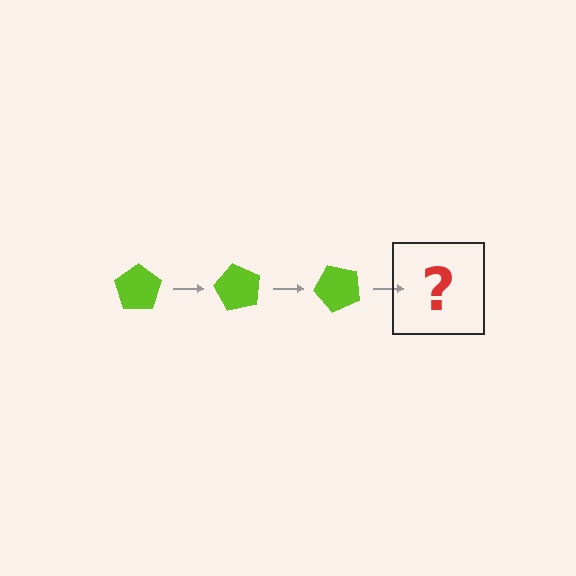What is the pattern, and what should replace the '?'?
The pattern is that the pentagon rotates 60 degrees each step. The '?' should be a lime pentagon rotated 180 degrees.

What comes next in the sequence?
The next element should be a lime pentagon rotated 180 degrees.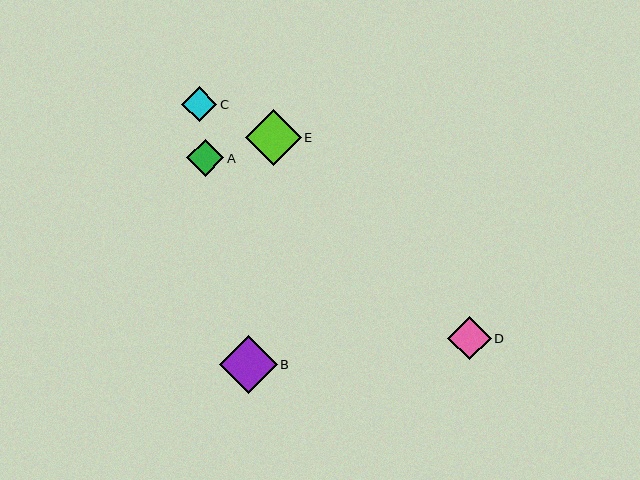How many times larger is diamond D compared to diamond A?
Diamond D is approximately 1.2 times the size of diamond A.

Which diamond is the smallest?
Diamond C is the smallest with a size of approximately 35 pixels.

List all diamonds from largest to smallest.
From largest to smallest: B, E, D, A, C.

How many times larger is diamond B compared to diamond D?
Diamond B is approximately 1.3 times the size of diamond D.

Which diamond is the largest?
Diamond B is the largest with a size of approximately 58 pixels.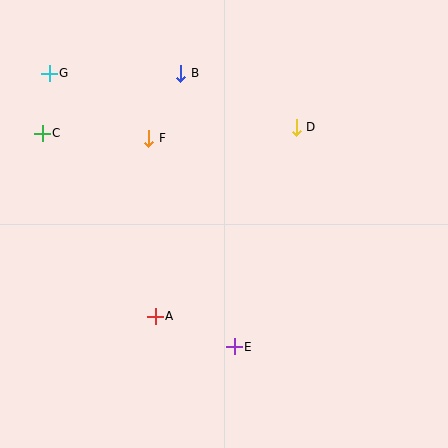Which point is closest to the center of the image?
Point F at (149, 138) is closest to the center.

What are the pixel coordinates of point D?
Point D is at (296, 127).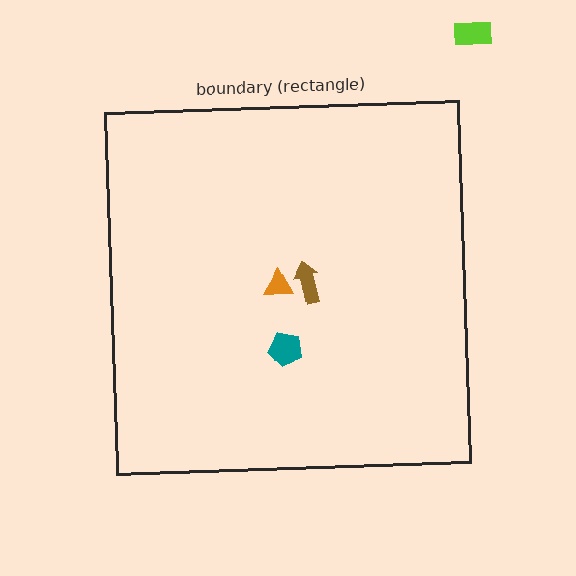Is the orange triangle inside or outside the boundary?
Inside.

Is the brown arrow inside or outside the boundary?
Inside.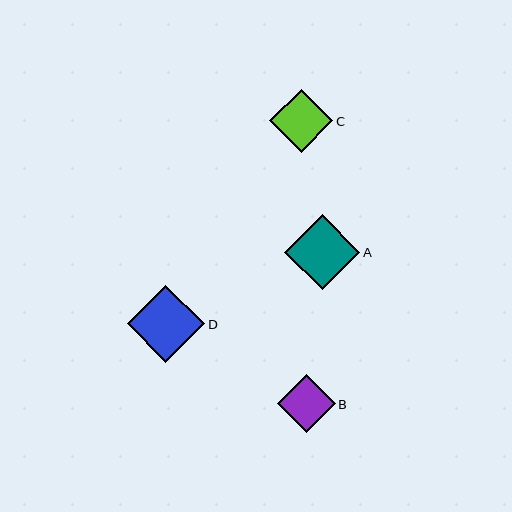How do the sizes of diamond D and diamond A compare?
Diamond D and diamond A are approximately the same size.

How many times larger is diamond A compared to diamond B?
Diamond A is approximately 1.3 times the size of diamond B.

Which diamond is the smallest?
Diamond B is the smallest with a size of approximately 58 pixels.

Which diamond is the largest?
Diamond D is the largest with a size of approximately 77 pixels.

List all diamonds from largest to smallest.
From largest to smallest: D, A, C, B.